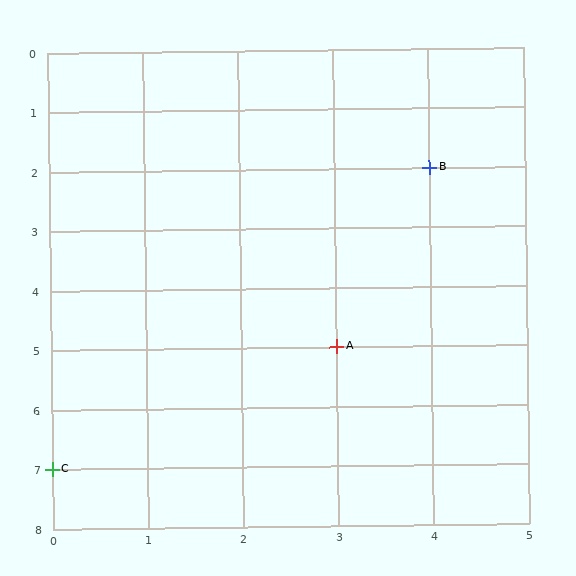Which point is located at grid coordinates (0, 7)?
Point C is at (0, 7).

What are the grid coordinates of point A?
Point A is at grid coordinates (3, 5).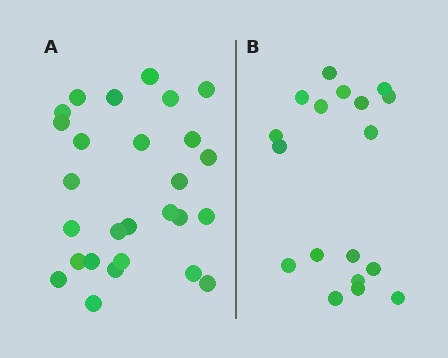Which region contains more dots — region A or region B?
Region A (the left region) has more dots.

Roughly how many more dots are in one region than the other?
Region A has roughly 8 or so more dots than region B.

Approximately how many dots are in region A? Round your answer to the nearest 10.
About 30 dots. (The exact count is 27, which rounds to 30.)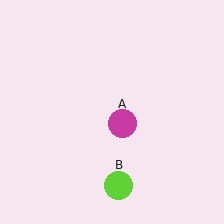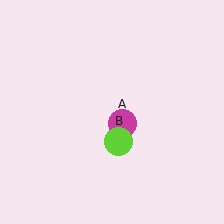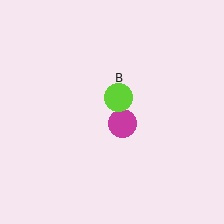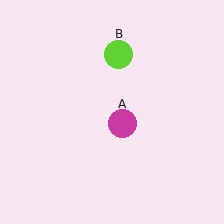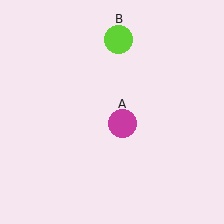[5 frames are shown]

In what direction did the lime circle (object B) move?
The lime circle (object B) moved up.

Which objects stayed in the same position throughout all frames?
Magenta circle (object A) remained stationary.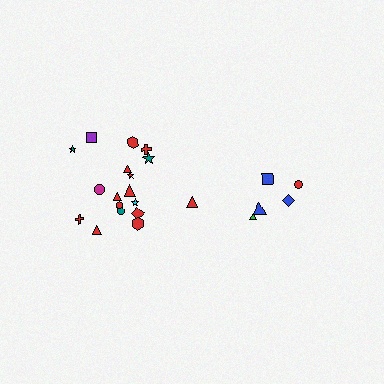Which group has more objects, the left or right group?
The left group.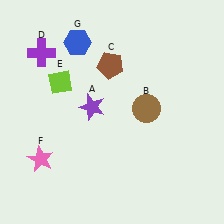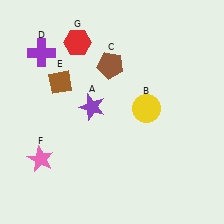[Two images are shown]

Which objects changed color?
B changed from brown to yellow. E changed from lime to brown. G changed from blue to red.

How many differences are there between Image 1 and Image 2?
There are 3 differences between the two images.